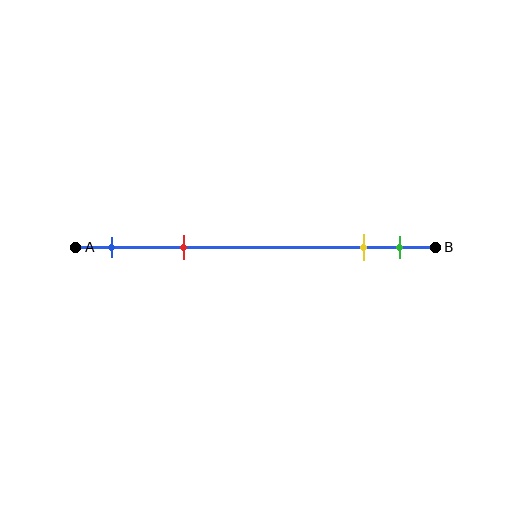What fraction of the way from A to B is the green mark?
The green mark is approximately 90% (0.9) of the way from A to B.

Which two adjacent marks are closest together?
The yellow and green marks are the closest adjacent pair.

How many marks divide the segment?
There are 4 marks dividing the segment.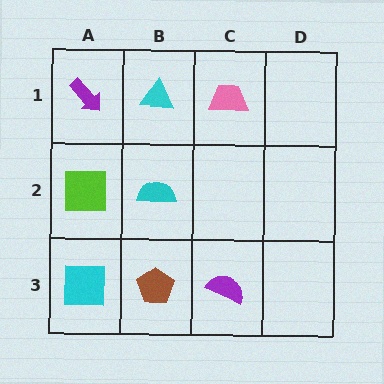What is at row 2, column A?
A lime square.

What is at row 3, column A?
A cyan square.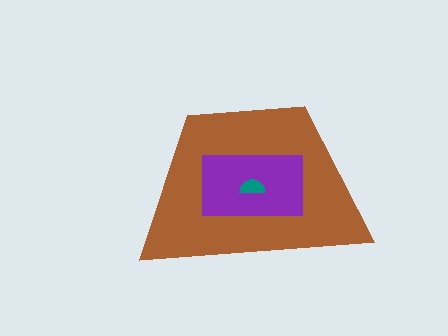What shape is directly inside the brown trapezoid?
The purple rectangle.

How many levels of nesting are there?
3.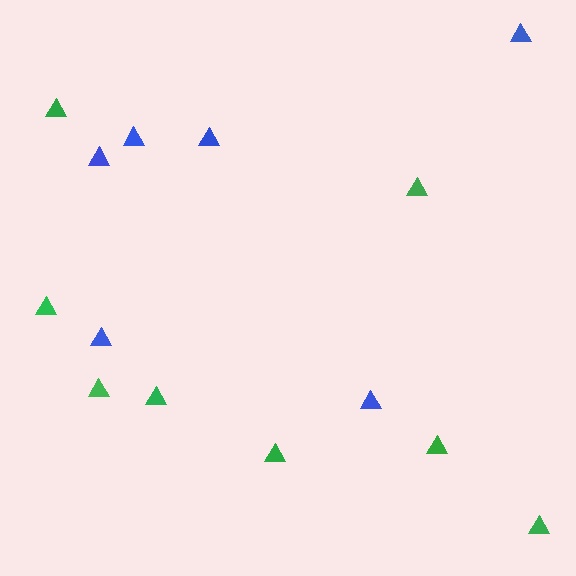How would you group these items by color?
There are 2 groups: one group of green triangles (8) and one group of blue triangles (6).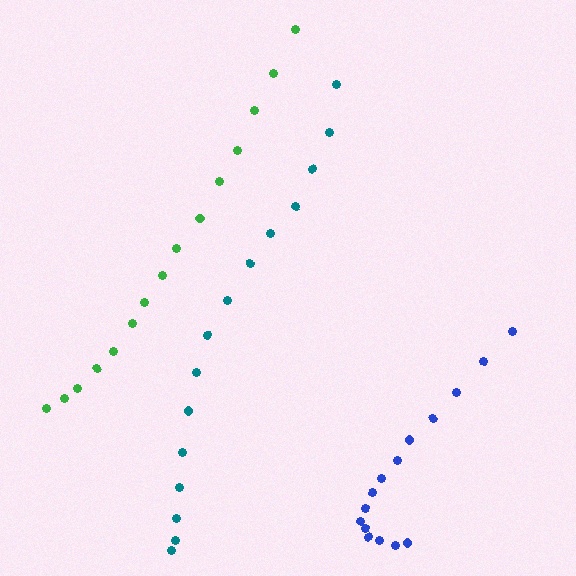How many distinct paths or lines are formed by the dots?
There are 3 distinct paths.